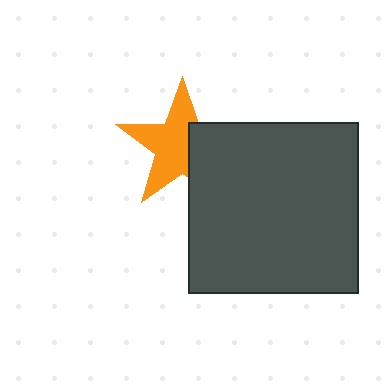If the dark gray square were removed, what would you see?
You would see the complete orange star.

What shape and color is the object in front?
The object in front is a dark gray square.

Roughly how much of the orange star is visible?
About half of it is visible (roughly 62%).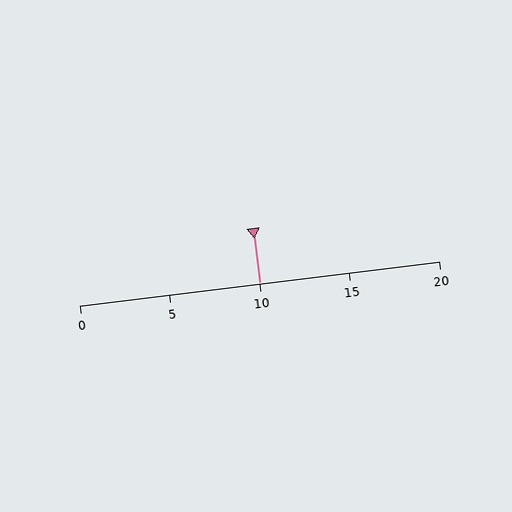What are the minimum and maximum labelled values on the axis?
The axis runs from 0 to 20.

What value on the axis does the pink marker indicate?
The marker indicates approximately 10.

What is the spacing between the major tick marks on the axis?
The major ticks are spaced 5 apart.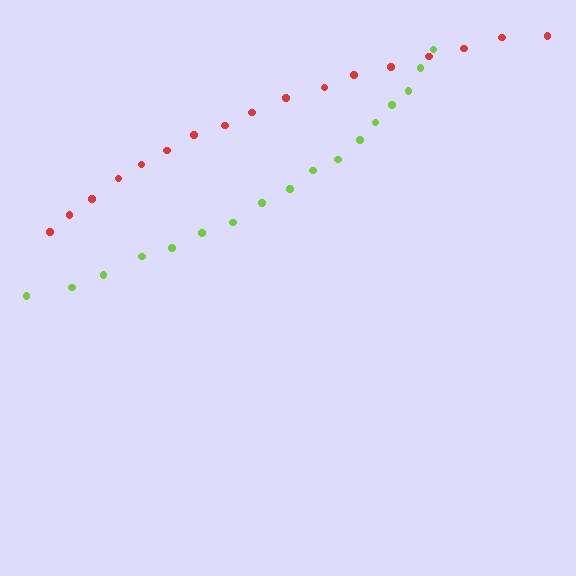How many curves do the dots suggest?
There are 2 distinct paths.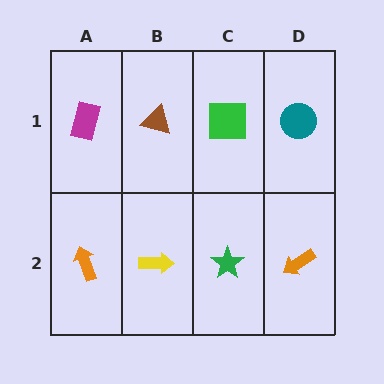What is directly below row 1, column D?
An orange arrow.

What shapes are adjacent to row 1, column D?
An orange arrow (row 2, column D), a green square (row 1, column C).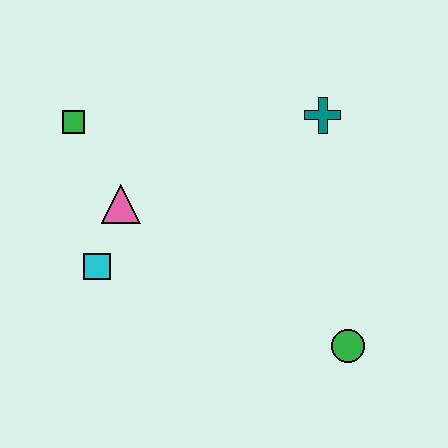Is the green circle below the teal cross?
Yes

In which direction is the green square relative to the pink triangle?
The green square is above the pink triangle.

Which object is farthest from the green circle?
The green square is farthest from the green circle.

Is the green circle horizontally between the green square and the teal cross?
No